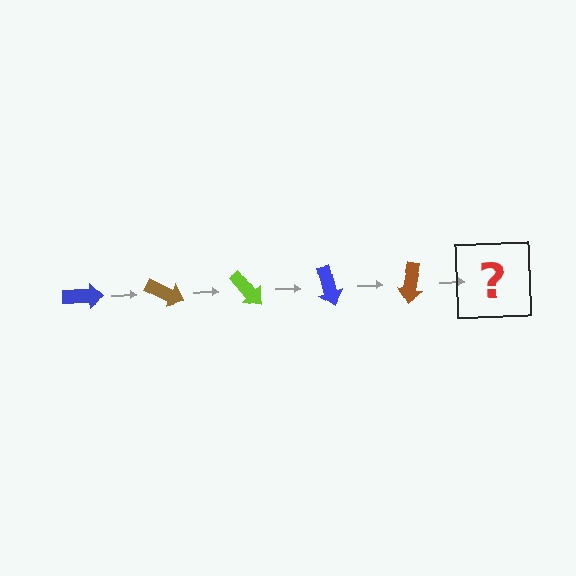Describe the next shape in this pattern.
It should be a lime arrow, rotated 125 degrees from the start.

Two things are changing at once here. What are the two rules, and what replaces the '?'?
The two rules are that it rotates 25 degrees each step and the color cycles through blue, brown, and lime. The '?' should be a lime arrow, rotated 125 degrees from the start.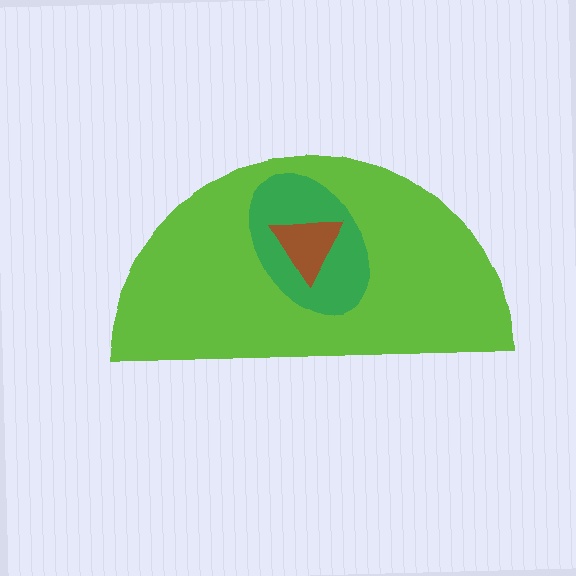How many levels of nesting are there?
3.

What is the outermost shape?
The lime semicircle.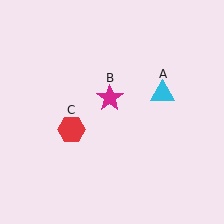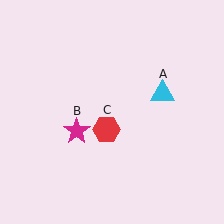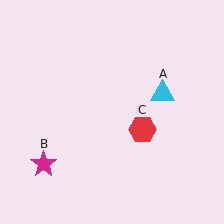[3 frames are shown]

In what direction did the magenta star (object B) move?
The magenta star (object B) moved down and to the left.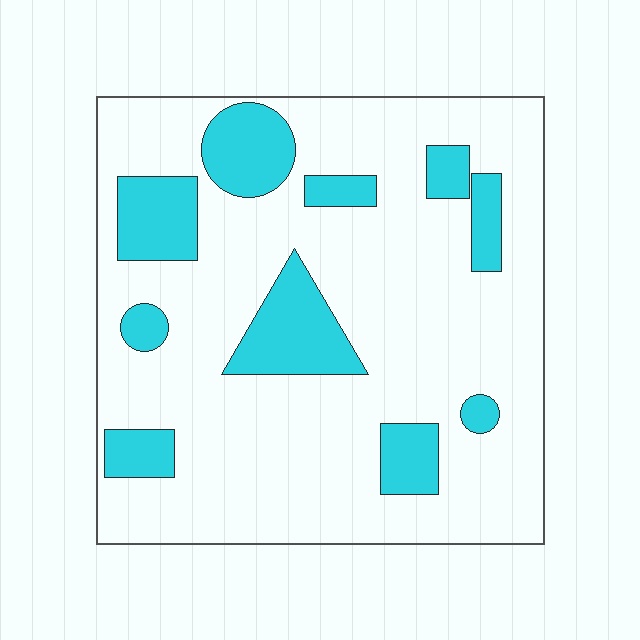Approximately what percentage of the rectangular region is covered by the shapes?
Approximately 20%.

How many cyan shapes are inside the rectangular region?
10.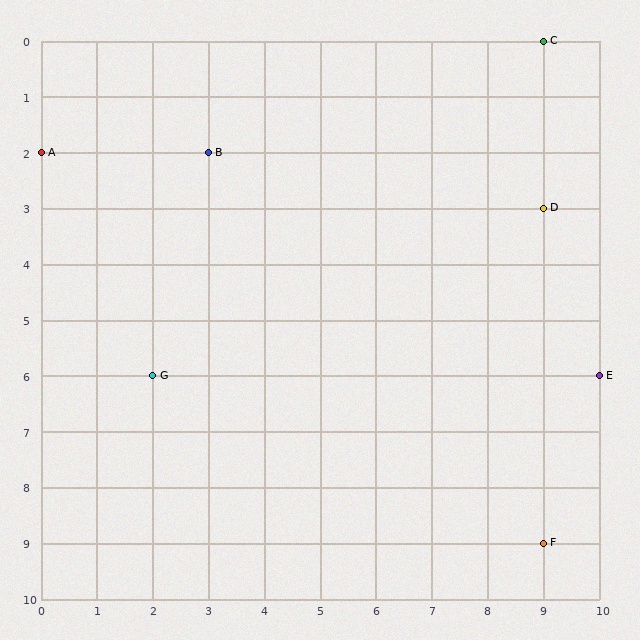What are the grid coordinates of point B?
Point B is at grid coordinates (3, 2).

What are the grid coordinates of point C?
Point C is at grid coordinates (9, 0).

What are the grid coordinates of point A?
Point A is at grid coordinates (0, 2).